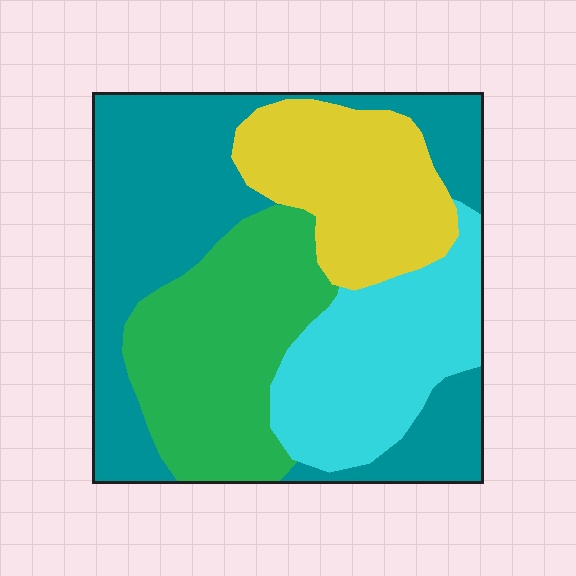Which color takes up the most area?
Teal, at roughly 35%.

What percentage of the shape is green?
Green covers roughly 25% of the shape.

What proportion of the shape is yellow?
Yellow takes up about one fifth (1/5) of the shape.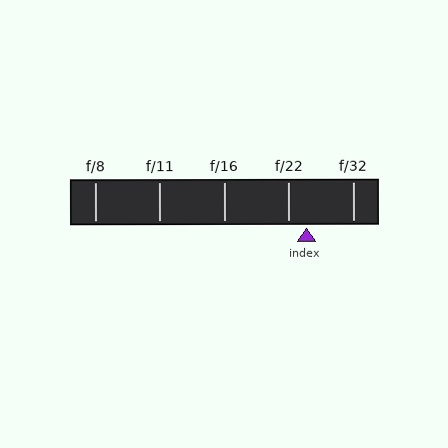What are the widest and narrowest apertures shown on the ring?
The widest aperture shown is f/8 and the narrowest is f/32.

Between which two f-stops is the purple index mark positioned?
The index mark is between f/22 and f/32.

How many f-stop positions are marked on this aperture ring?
There are 5 f-stop positions marked.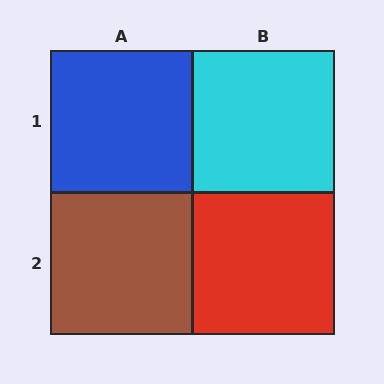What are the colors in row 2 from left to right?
Brown, red.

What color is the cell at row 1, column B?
Cyan.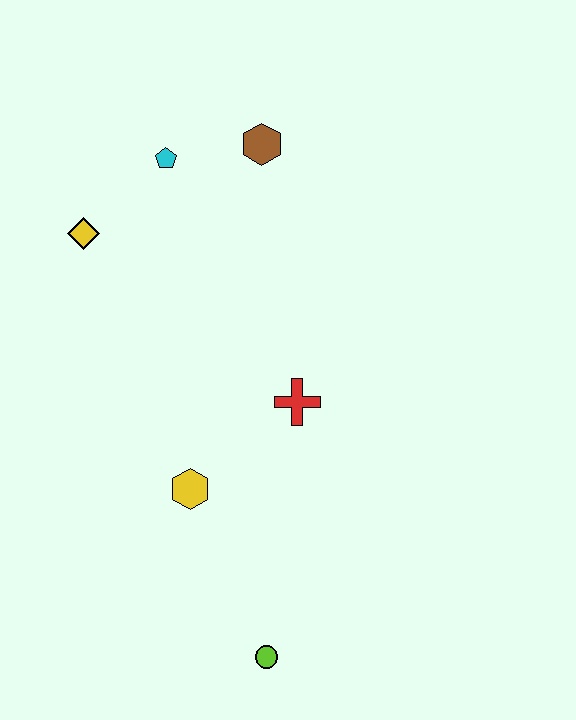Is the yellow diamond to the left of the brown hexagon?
Yes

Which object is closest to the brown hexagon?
The cyan pentagon is closest to the brown hexagon.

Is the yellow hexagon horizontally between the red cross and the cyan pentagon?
Yes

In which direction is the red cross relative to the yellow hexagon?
The red cross is to the right of the yellow hexagon.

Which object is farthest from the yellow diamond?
The lime circle is farthest from the yellow diamond.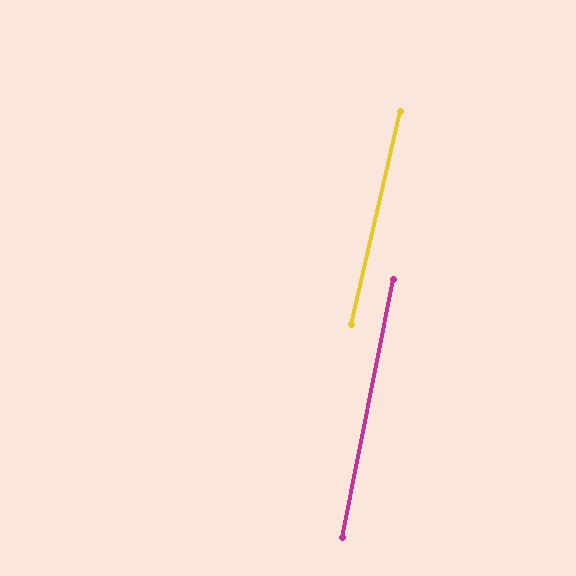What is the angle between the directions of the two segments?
Approximately 2 degrees.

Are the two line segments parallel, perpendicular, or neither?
Parallel — their directions differ by only 1.7°.